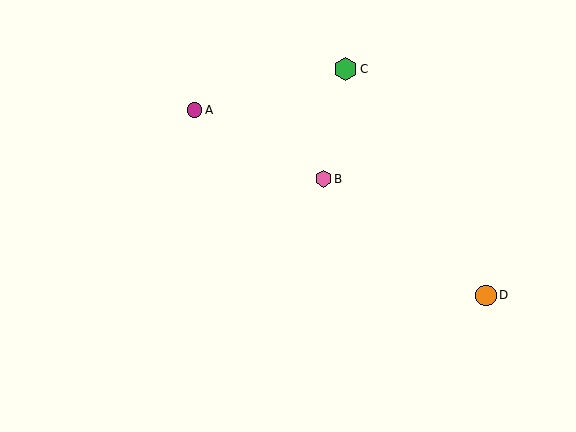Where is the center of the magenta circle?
The center of the magenta circle is at (195, 110).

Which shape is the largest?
The green hexagon (labeled C) is the largest.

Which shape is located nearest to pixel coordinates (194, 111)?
The magenta circle (labeled A) at (195, 110) is nearest to that location.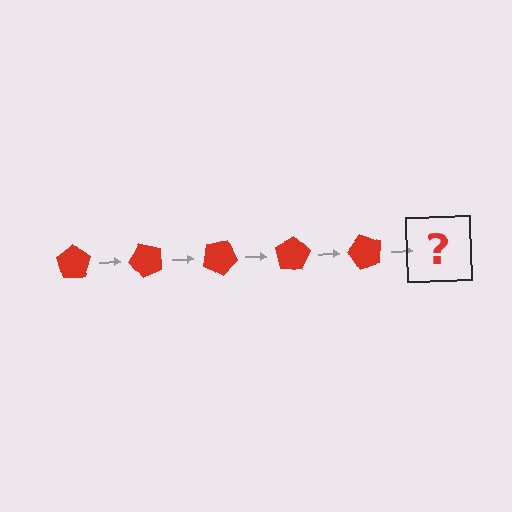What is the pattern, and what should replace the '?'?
The pattern is that the pentagon rotates 50 degrees each step. The '?' should be a red pentagon rotated 250 degrees.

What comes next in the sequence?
The next element should be a red pentagon rotated 250 degrees.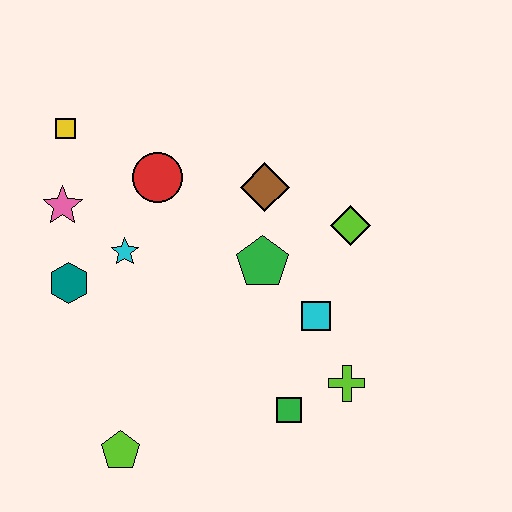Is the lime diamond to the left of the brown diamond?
No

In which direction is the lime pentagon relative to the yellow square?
The lime pentagon is below the yellow square.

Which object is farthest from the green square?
The yellow square is farthest from the green square.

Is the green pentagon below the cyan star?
Yes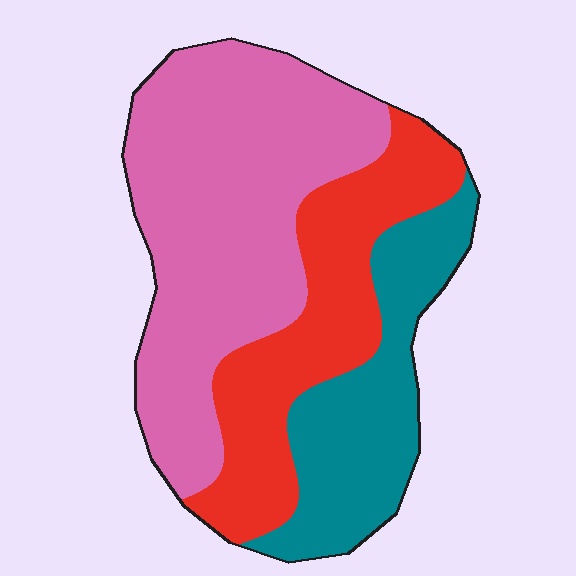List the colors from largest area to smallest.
From largest to smallest: pink, red, teal.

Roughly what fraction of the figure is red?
Red covers 28% of the figure.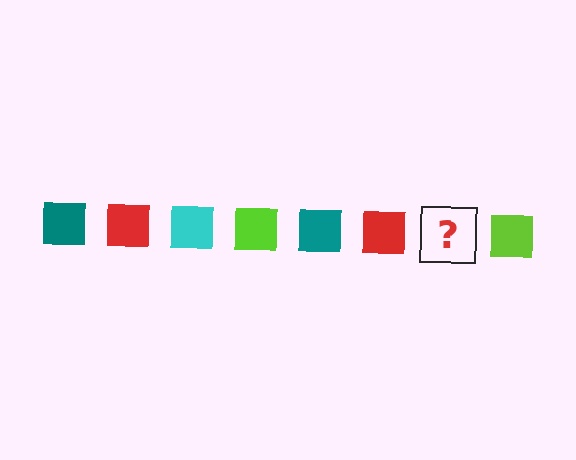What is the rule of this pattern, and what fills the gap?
The rule is that the pattern cycles through teal, red, cyan, lime squares. The gap should be filled with a cyan square.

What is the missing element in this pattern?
The missing element is a cyan square.